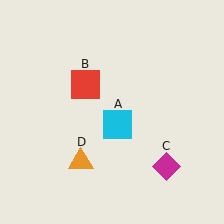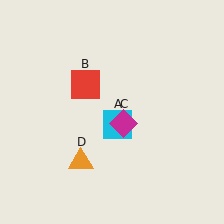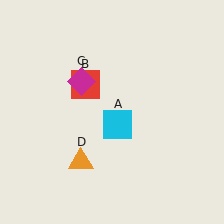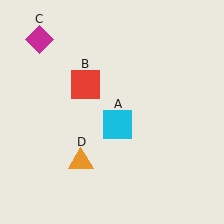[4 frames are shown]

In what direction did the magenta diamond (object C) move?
The magenta diamond (object C) moved up and to the left.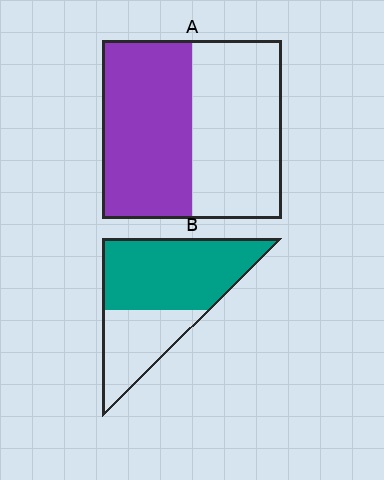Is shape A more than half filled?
Roughly half.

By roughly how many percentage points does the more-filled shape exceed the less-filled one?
By roughly 15 percentage points (B over A).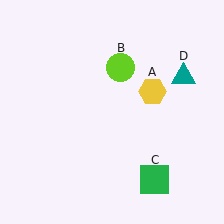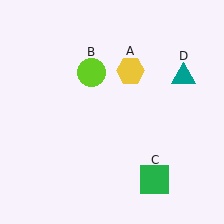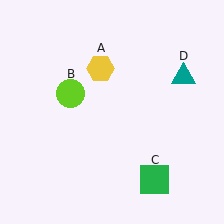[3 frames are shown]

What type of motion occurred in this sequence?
The yellow hexagon (object A), lime circle (object B) rotated counterclockwise around the center of the scene.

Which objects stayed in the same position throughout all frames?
Green square (object C) and teal triangle (object D) remained stationary.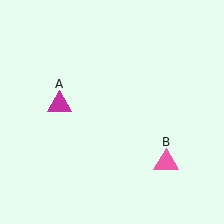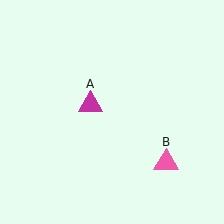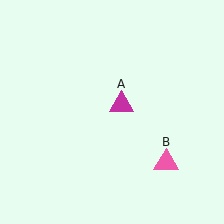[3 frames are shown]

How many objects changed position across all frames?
1 object changed position: magenta triangle (object A).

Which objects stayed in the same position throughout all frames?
Pink triangle (object B) remained stationary.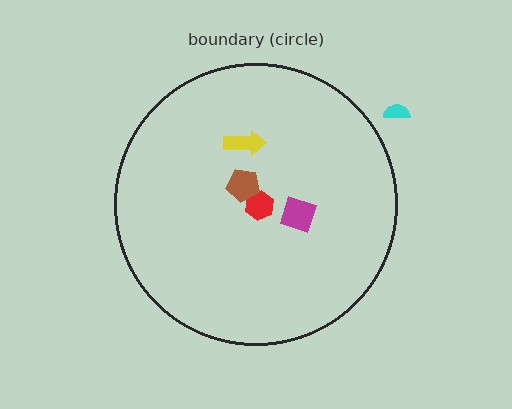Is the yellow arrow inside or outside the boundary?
Inside.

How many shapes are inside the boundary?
4 inside, 1 outside.